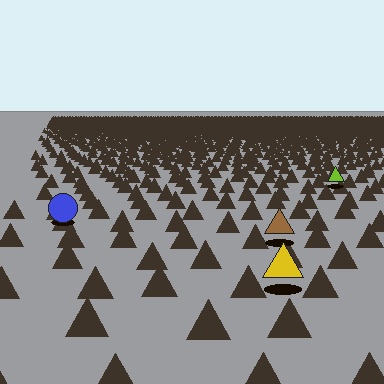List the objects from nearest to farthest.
From nearest to farthest: the yellow triangle, the brown triangle, the blue circle, the lime triangle.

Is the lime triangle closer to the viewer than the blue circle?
No. The blue circle is closer — you can tell from the texture gradient: the ground texture is coarser near it.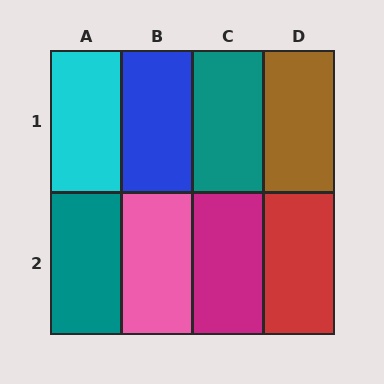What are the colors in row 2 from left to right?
Teal, pink, magenta, red.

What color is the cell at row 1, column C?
Teal.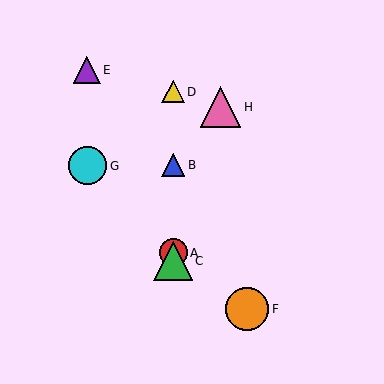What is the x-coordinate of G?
Object G is at x≈88.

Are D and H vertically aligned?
No, D is at x≈173 and H is at x≈221.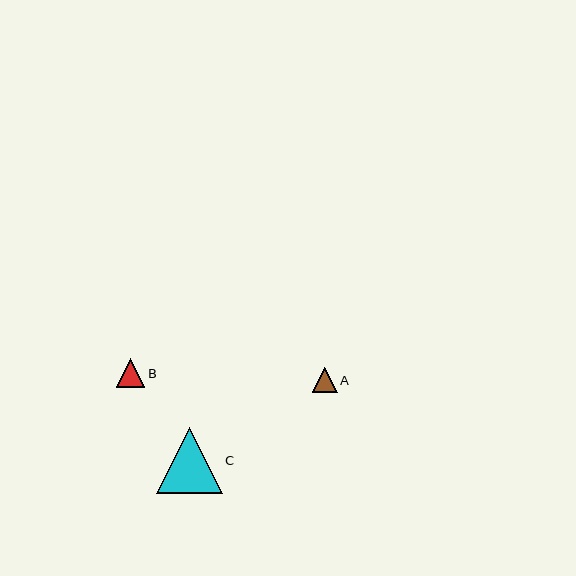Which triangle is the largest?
Triangle C is the largest with a size of approximately 66 pixels.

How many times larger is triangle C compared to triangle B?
Triangle C is approximately 2.3 times the size of triangle B.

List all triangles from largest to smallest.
From largest to smallest: C, B, A.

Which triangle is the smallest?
Triangle A is the smallest with a size of approximately 25 pixels.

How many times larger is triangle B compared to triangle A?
Triangle B is approximately 1.1 times the size of triangle A.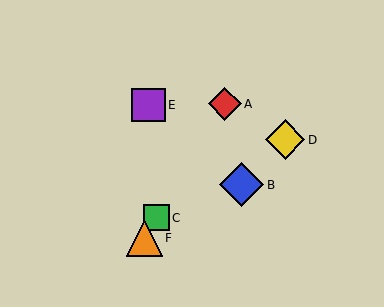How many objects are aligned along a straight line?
3 objects (A, C, F) are aligned along a straight line.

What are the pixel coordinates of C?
Object C is at (157, 218).